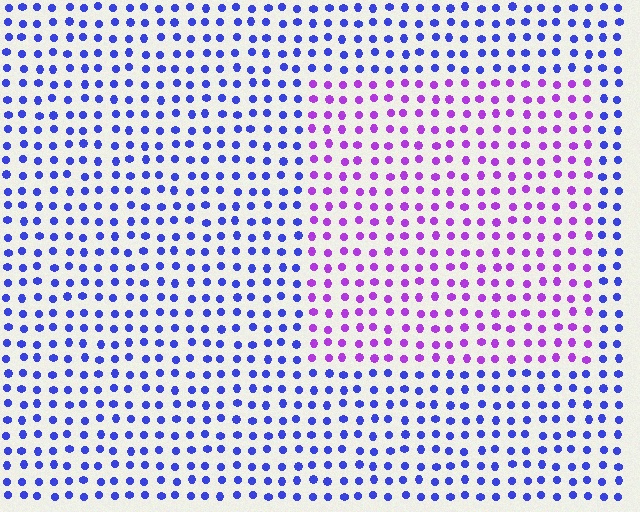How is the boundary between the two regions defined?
The boundary is defined purely by a slight shift in hue (about 47 degrees). Spacing, size, and orientation are identical on both sides.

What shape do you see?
I see a rectangle.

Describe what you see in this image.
The image is filled with small blue elements in a uniform arrangement. A rectangle-shaped region is visible where the elements are tinted to a slightly different hue, forming a subtle color boundary.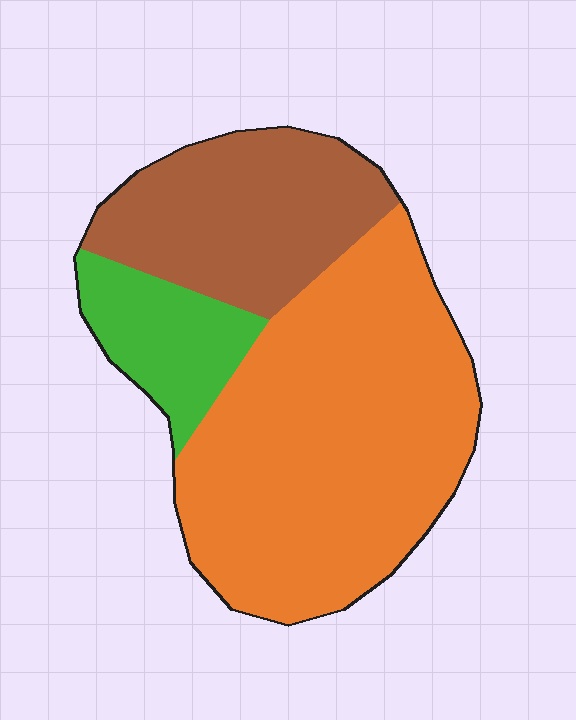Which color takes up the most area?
Orange, at roughly 60%.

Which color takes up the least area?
Green, at roughly 15%.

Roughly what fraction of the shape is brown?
Brown covers around 30% of the shape.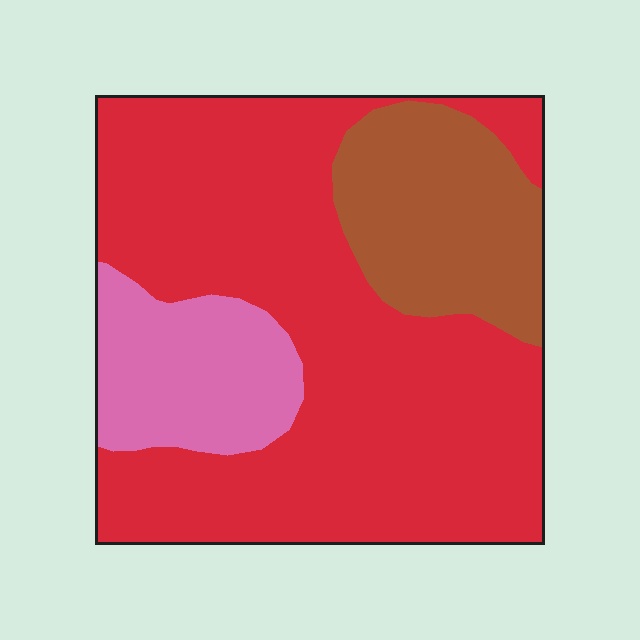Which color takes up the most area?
Red, at roughly 65%.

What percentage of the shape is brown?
Brown takes up less than a quarter of the shape.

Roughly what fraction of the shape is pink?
Pink takes up less than a quarter of the shape.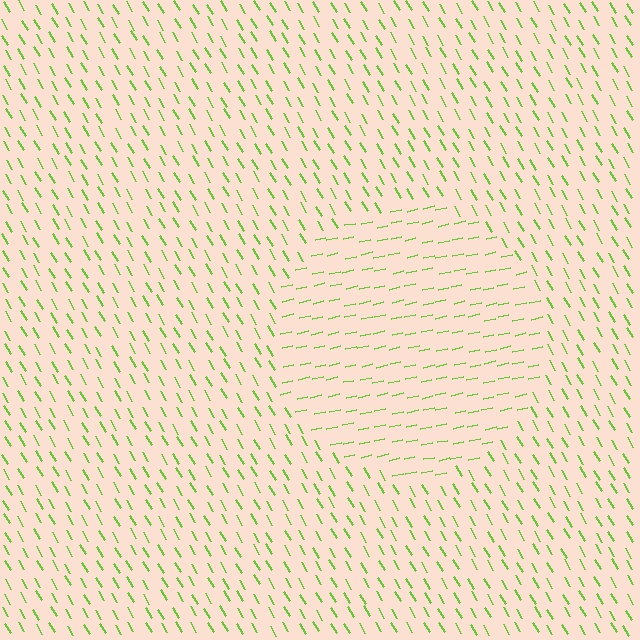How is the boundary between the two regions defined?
The boundary is defined purely by a change in line orientation (approximately 72 degrees difference). All lines are the same color and thickness.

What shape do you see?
I see a circle.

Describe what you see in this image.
The image is filled with small lime line segments. A circle region in the image has lines oriented differently from the surrounding lines, creating a visible texture boundary.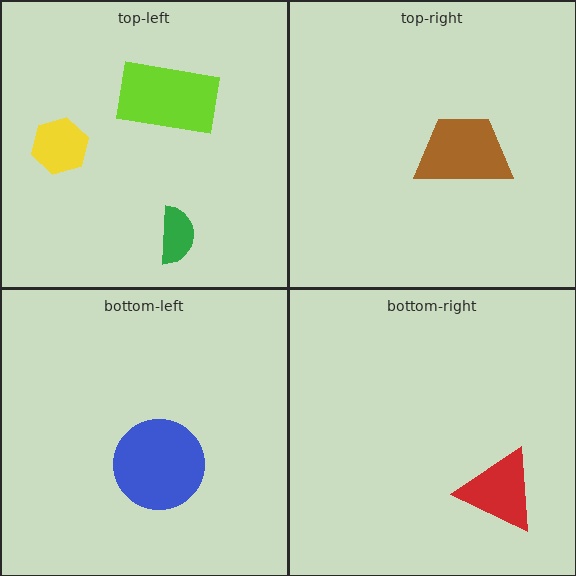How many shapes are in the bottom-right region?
1.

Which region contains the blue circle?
The bottom-left region.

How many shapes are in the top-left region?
3.